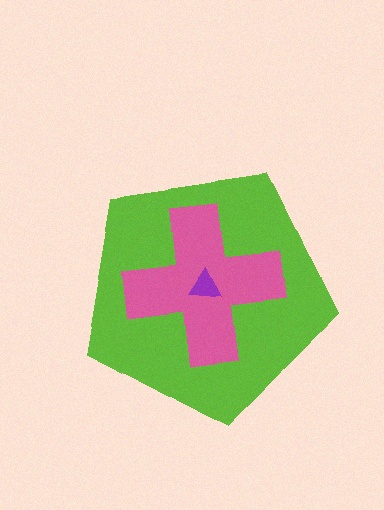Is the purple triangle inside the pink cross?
Yes.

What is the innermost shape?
The purple triangle.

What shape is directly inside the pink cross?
The purple triangle.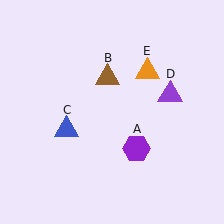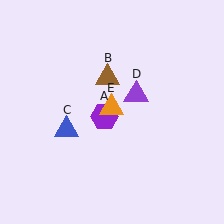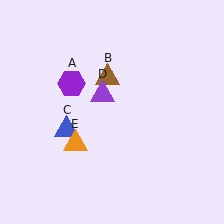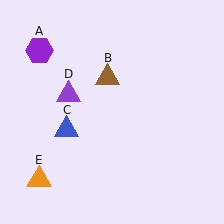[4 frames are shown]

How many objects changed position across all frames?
3 objects changed position: purple hexagon (object A), purple triangle (object D), orange triangle (object E).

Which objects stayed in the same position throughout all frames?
Brown triangle (object B) and blue triangle (object C) remained stationary.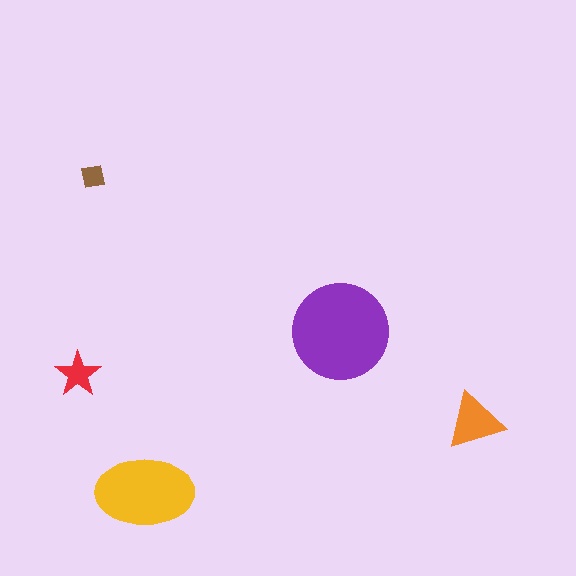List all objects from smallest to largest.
The brown square, the red star, the orange triangle, the yellow ellipse, the purple circle.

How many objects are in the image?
There are 5 objects in the image.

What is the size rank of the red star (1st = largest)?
4th.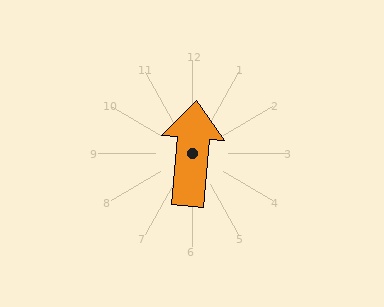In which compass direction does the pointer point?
North.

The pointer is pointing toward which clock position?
Roughly 12 o'clock.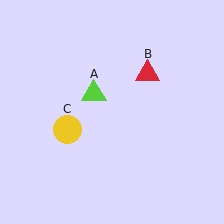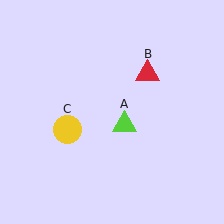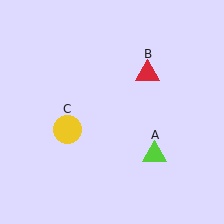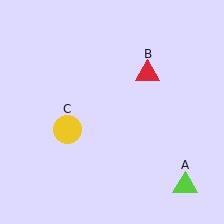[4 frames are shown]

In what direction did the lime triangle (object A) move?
The lime triangle (object A) moved down and to the right.